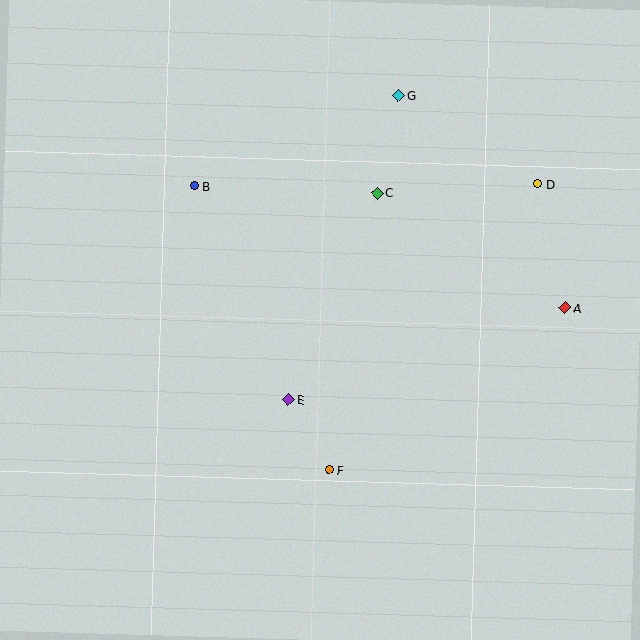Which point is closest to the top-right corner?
Point D is closest to the top-right corner.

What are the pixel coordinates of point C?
Point C is at (377, 193).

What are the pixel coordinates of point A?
Point A is at (565, 308).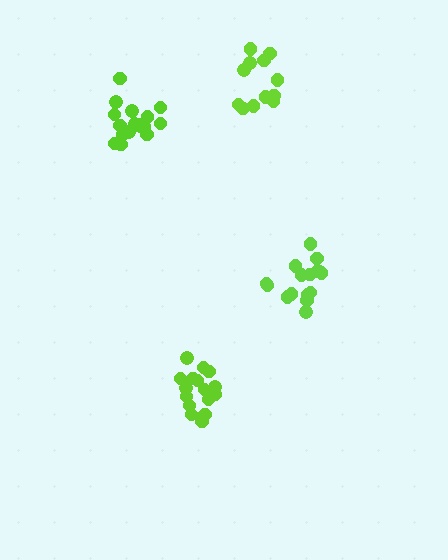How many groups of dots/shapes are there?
There are 4 groups.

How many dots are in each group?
Group 1: 17 dots, Group 2: 16 dots, Group 3: 15 dots, Group 4: 12 dots (60 total).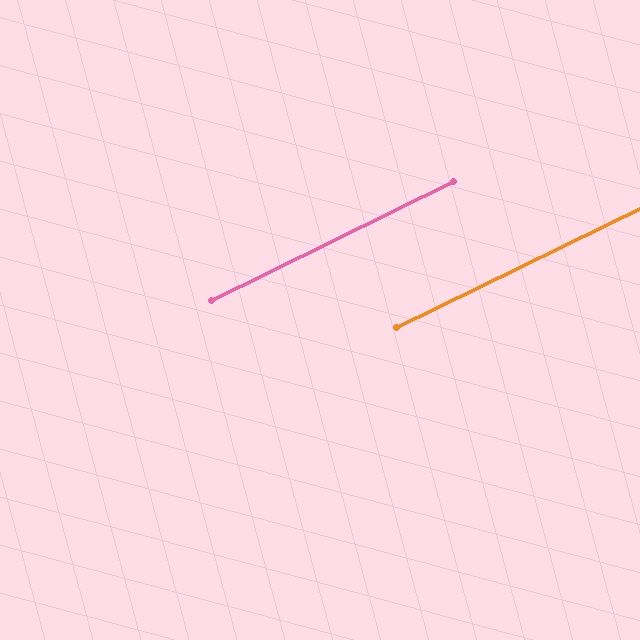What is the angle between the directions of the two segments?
Approximately 0 degrees.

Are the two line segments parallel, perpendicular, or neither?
Parallel — their directions differ by only 0.1°.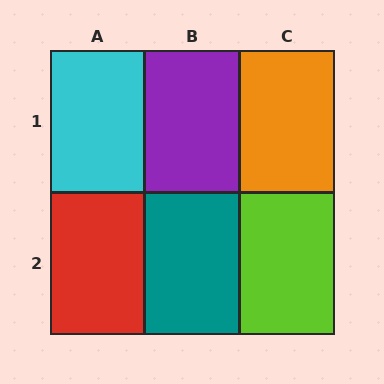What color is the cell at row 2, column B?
Teal.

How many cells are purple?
1 cell is purple.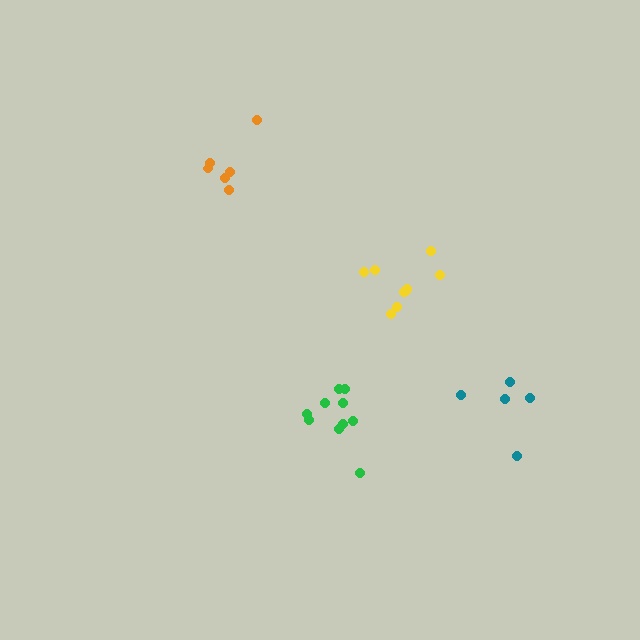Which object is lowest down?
The green cluster is bottommost.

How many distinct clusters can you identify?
There are 4 distinct clusters.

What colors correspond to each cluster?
The clusters are colored: yellow, orange, teal, green.